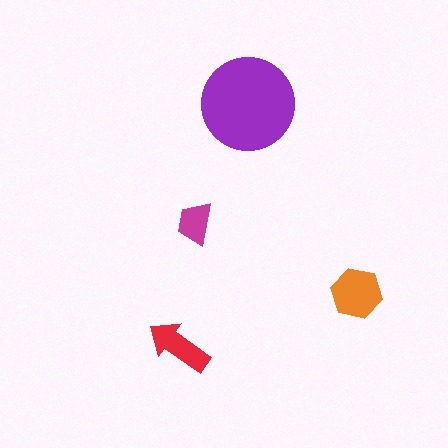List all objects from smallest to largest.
The magenta trapezoid, the red arrow, the orange hexagon, the purple circle.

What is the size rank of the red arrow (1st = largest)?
3rd.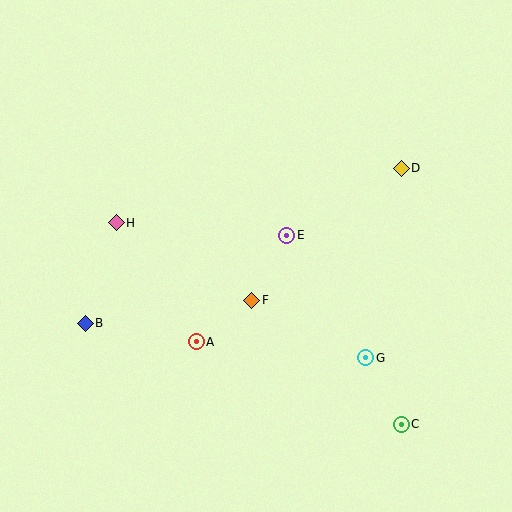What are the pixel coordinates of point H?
Point H is at (116, 223).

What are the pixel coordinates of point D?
Point D is at (401, 168).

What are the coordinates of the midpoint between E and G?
The midpoint between E and G is at (326, 297).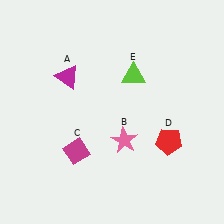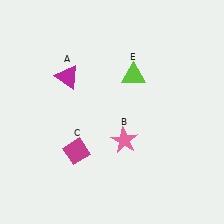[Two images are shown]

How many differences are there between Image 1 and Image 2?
There is 1 difference between the two images.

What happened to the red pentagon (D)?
The red pentagon (D) was removed in Image 2. It was in the bottom-right area of Image 1.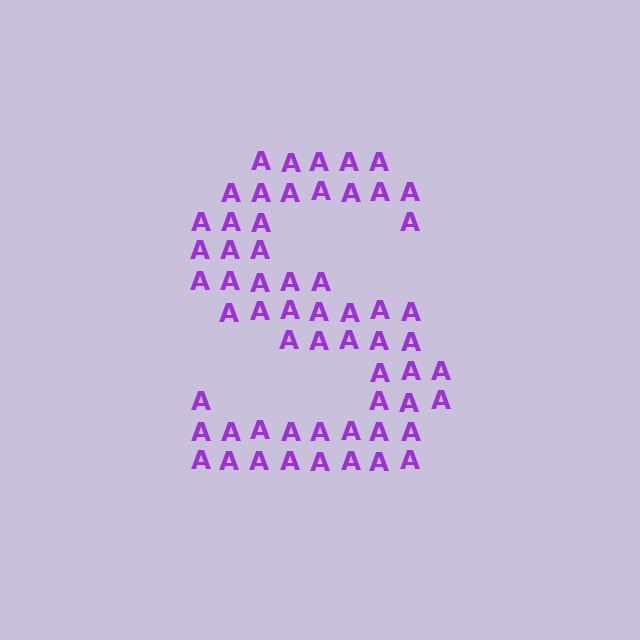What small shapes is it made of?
It is made of small letter A's.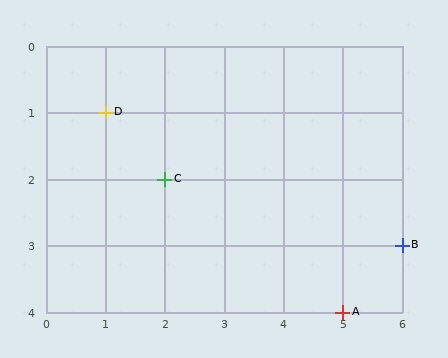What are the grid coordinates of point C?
Point C is at grid coordinates (2, 2).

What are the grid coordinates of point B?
Point B is at grid coordinates (6, 3).